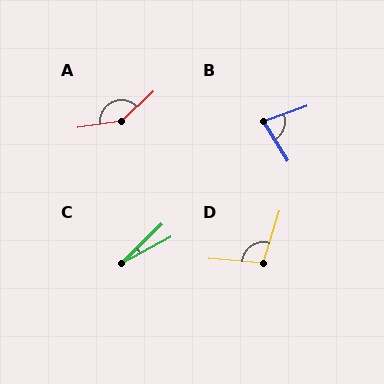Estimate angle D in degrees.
Approximately 103 degrees.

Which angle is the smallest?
C, at approximately 16 degrees.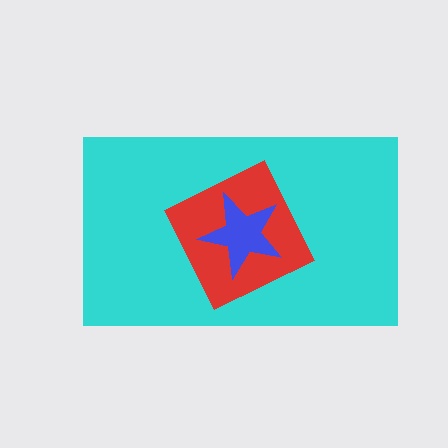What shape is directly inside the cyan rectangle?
The red square.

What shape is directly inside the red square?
The blue star.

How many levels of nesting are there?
3.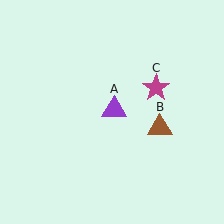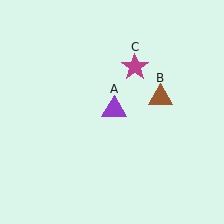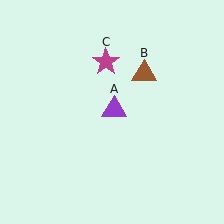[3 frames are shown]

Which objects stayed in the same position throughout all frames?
Purple triangle (object A) remained stationary.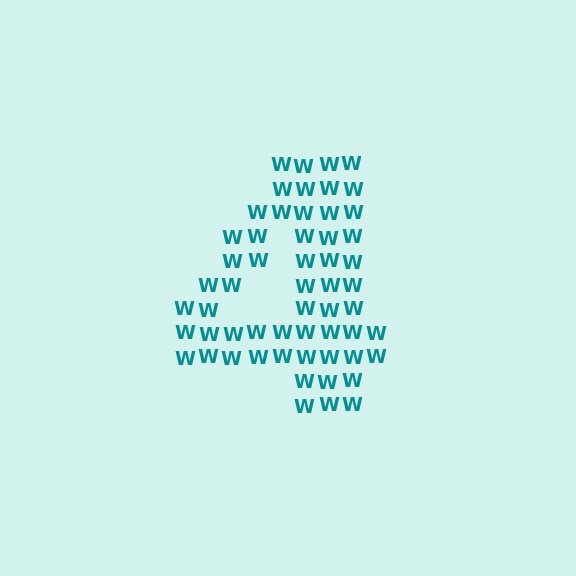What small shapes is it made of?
It is made of small letter W's.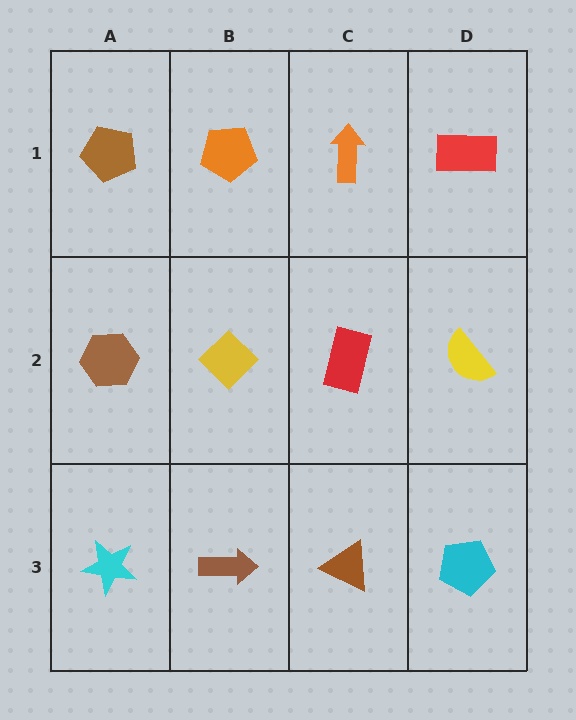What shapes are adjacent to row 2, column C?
An orange arrow (row 1, column C), a brown triangle (row 3, column C), a yellow diamond (row 2, column B), a yellow semicircle (row 2, column D).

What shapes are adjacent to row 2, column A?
A brown pentagon (row 1, column A), a cyan star (row 3, column A), a yellow diamond (row 2, column B).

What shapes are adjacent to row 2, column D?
A red rectangle (row 1, column D), a cyan pentagon (row 3, column D), a red rectangle (row 2, column C).